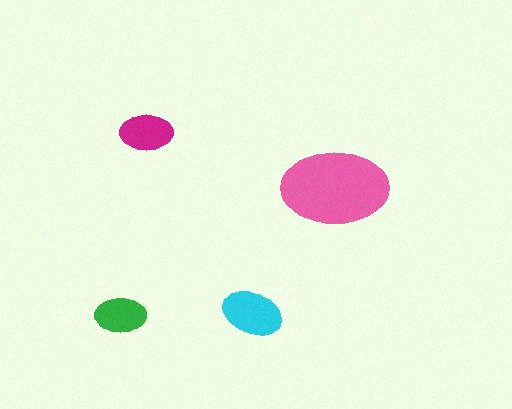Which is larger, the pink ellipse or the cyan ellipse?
The pink one.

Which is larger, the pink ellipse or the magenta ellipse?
The pink one.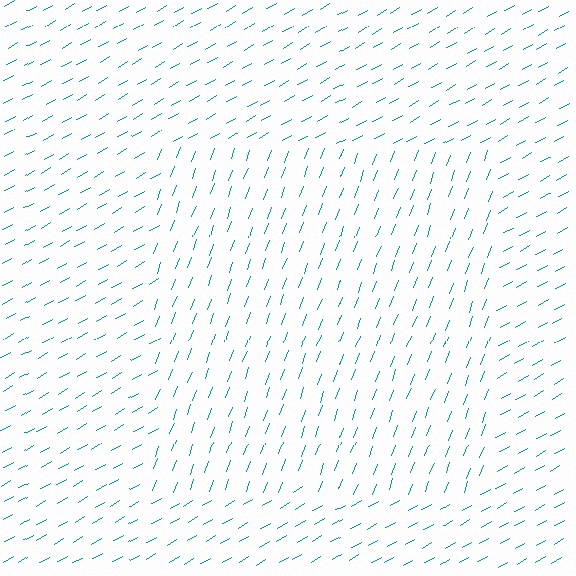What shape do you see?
I see a rectangle.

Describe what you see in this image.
The image is filled with small teal line segments. A rectangle region in the image has lines oriented differently from the surrounding lines, creating a visible texture boundary.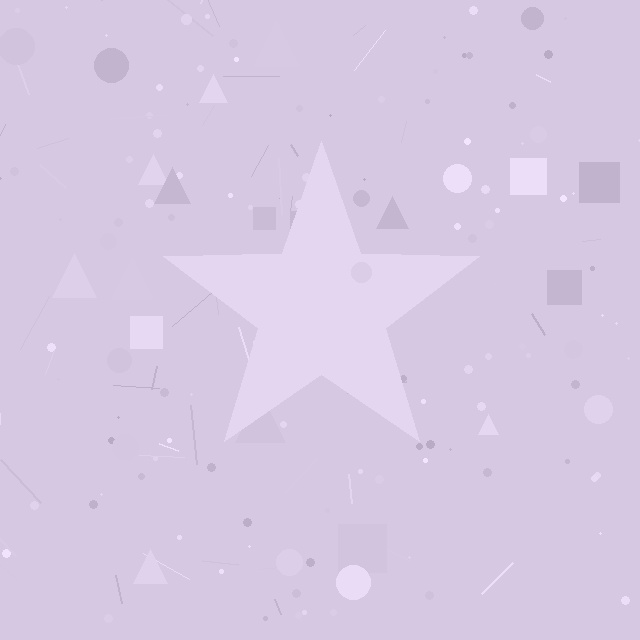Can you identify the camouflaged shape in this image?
The camouflaged shape is a star.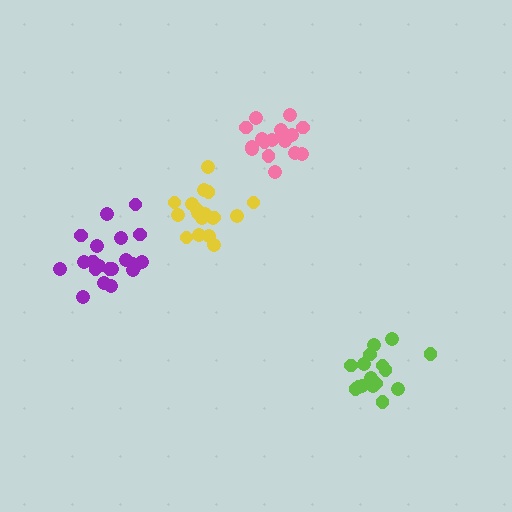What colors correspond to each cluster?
The clusters are colored: purple, lime, yellow, pink.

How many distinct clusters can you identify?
There are 4 distinct clusters.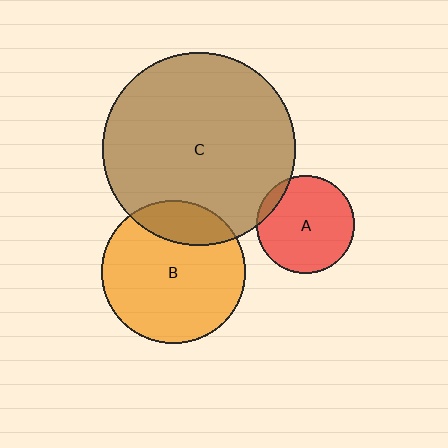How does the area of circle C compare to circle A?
Approximately 3.9 times.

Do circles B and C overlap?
Yes.